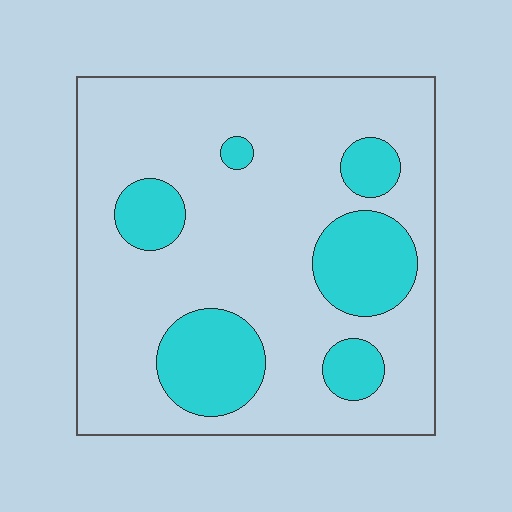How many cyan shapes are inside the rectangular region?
6.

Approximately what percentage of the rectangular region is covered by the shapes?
Approximately 25%.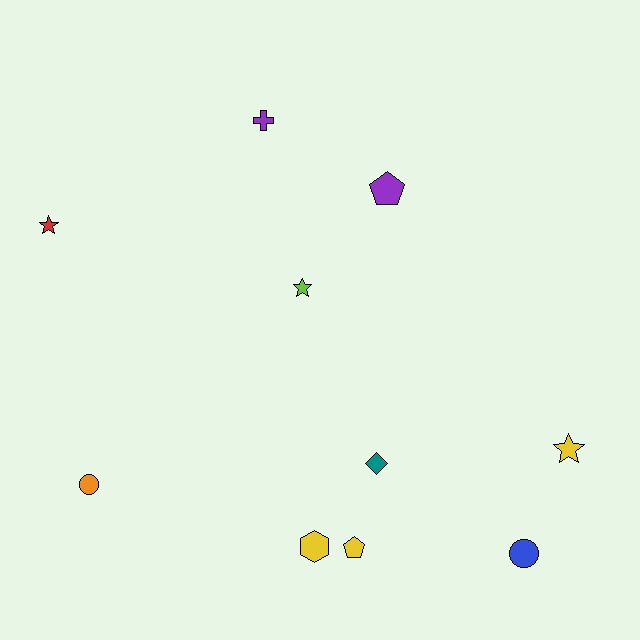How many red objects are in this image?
There is 1 red object.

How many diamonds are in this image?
There is 1 diamond.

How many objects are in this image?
There are 10 objects.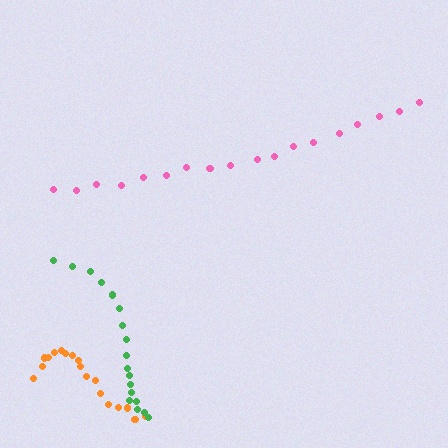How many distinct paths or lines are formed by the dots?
There are 3 distinct paths.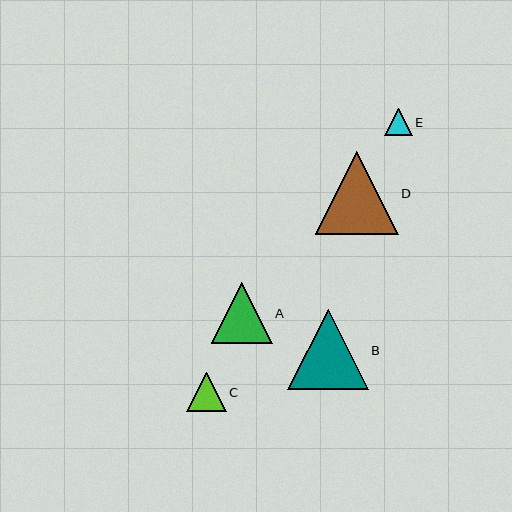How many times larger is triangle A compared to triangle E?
Triangle A is approximately 2.2 times the size of triangle E.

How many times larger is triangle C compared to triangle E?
Triangle C is approximately 1.4 times the size of triangle E.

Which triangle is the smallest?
Triangle E is the smallest with a size of approximately 28 pixels.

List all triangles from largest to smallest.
From largest to smallest: D, B, A, C, E.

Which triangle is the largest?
Triangle D is the largest with a size of approximately 83 pixels.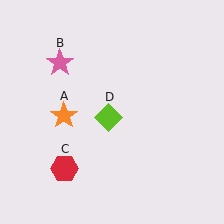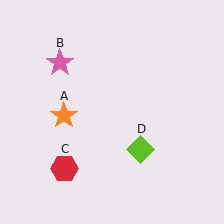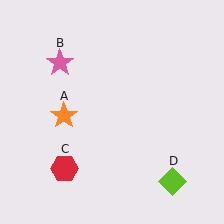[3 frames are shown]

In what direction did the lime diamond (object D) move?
The lime diamond (object D) moved down and to the right.